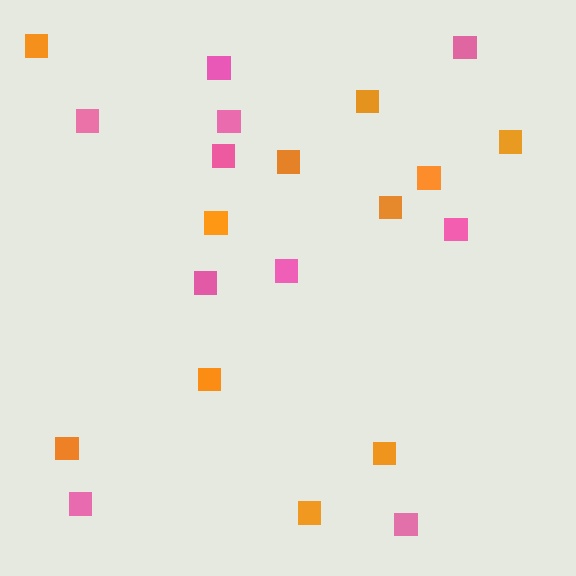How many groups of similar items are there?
There are 2 groups: one group of pink squares (10) and one group of orange squares (11).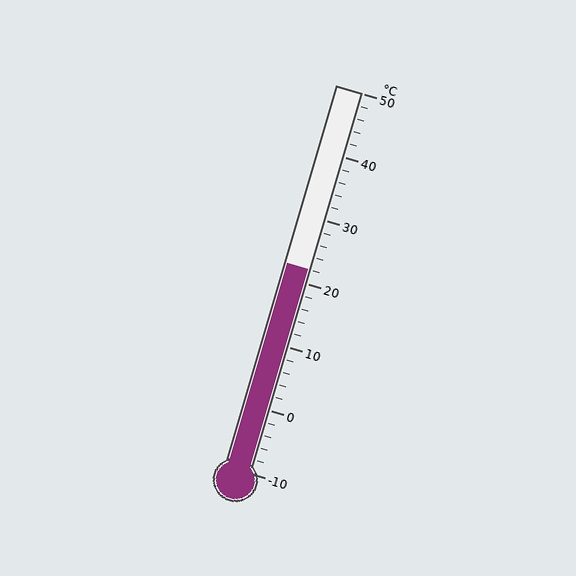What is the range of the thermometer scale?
The thermometer scale ranges from -10°C to 50°C.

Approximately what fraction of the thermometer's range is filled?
The thermometer is filled to approximately 55% of its range.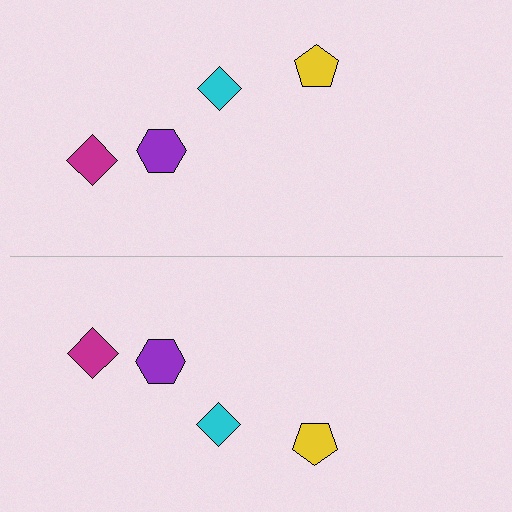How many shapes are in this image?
There are 8 shapes in this image.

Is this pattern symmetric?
Yes, this pattern has bilateral (reflection) symmetry.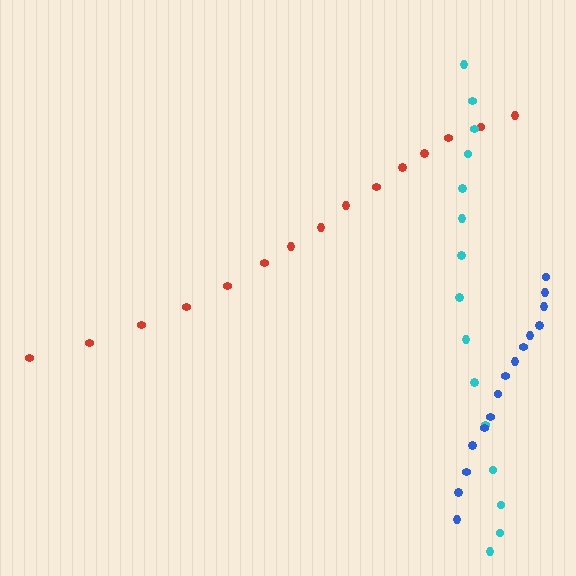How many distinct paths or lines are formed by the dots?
There are 3 distinct paths.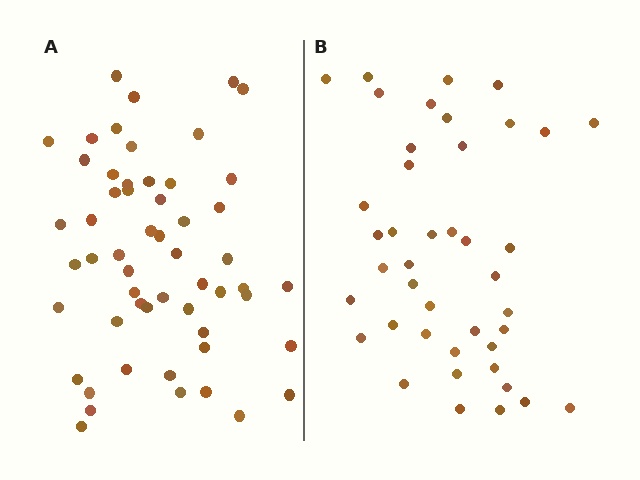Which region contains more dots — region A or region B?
Region A (the left region) has more dots.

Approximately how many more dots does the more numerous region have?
Region A has approximately 15 more dots than region B.